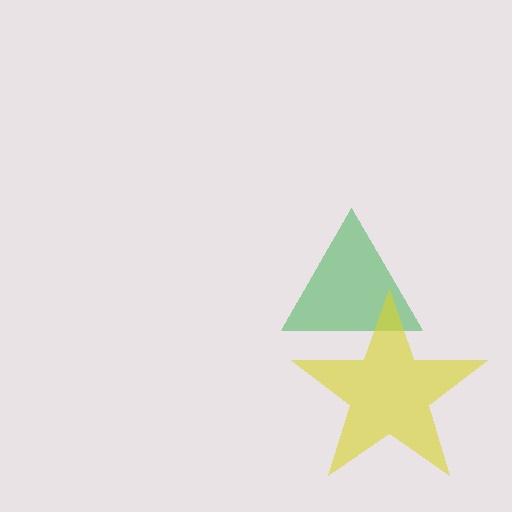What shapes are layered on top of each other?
The layered shapes are: a green triangle, a yellow star.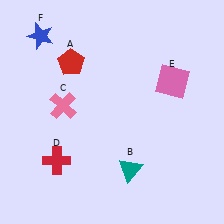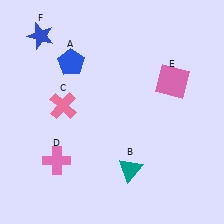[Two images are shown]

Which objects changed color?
A changed from red to blue. D changed from red to pink.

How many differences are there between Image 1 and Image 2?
There are 2 differences between the two images.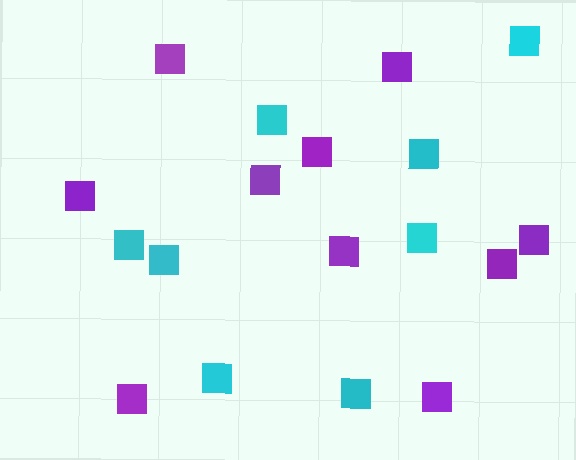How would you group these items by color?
There are 2 groups: one group of purple squares (10) and one group of cyan squares (8).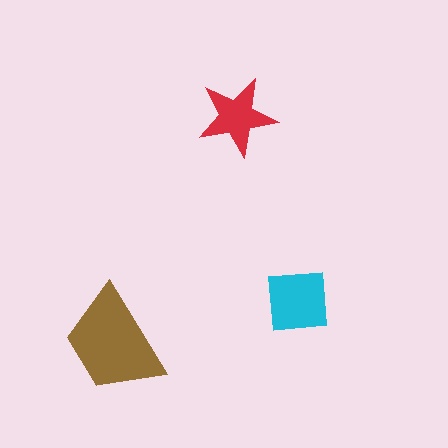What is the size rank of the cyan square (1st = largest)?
2nd.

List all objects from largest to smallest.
The brown trapezoid, the cyan square, the red star.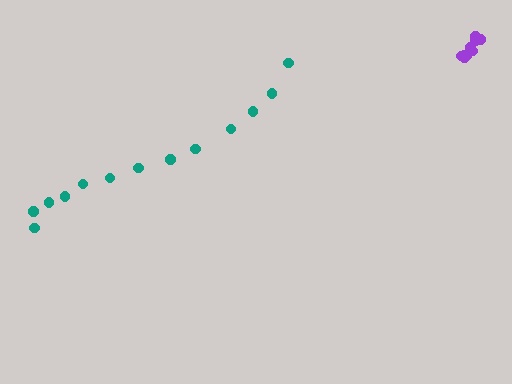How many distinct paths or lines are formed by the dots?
There are 2 distinct paths.